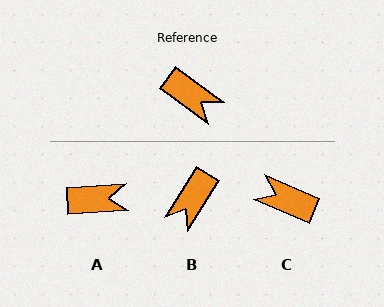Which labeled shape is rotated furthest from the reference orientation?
C, about 167 degrees away.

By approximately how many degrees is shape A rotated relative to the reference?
Approximately 39 degrees counter-clockwise.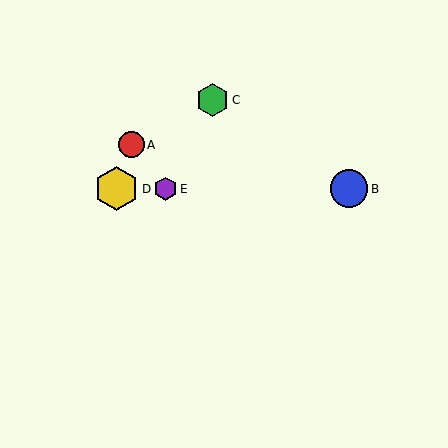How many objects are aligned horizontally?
3 objects (B, D, E) are aligned horizontally.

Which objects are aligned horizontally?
Objects B, D, E are aligned horizontally.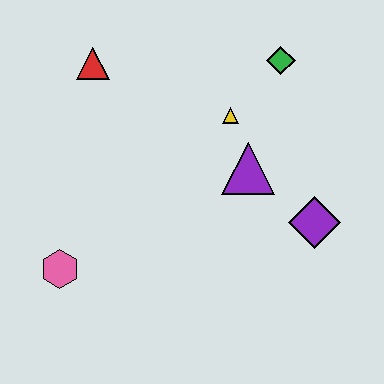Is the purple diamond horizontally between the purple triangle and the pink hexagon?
No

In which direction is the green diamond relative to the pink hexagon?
The green diamond is to the right of the pink hexagon.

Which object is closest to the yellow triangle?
The purple triangle is closest to the yellow triangle.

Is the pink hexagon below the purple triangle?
Yes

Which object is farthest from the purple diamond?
The red triangle is farthest from the purple diamond.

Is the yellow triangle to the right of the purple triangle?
No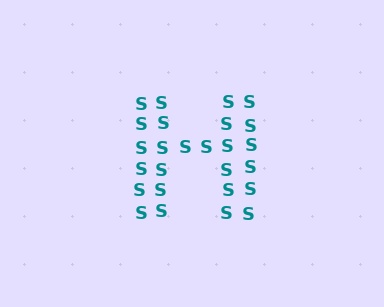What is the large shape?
The large shape is the letter H.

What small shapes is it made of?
It is made of small letter S's.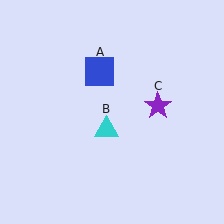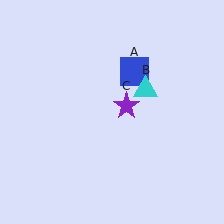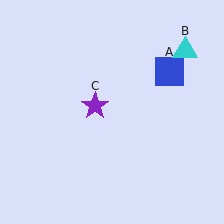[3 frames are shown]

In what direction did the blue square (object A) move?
The blue square (object A) moved right.